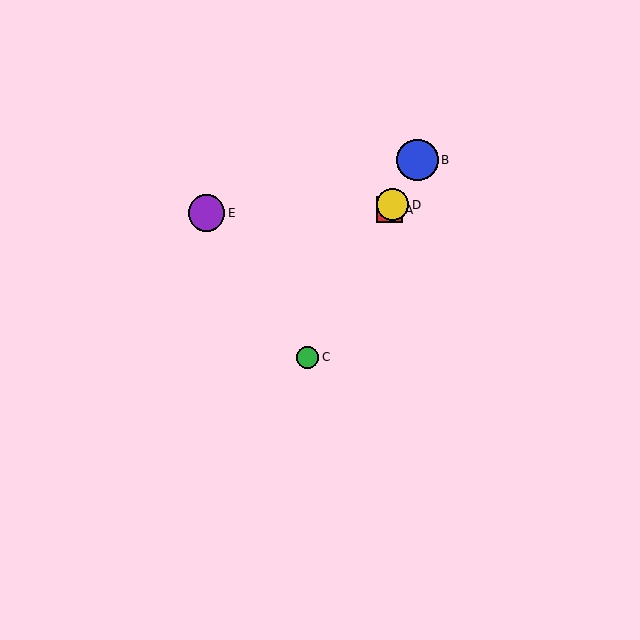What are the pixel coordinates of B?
Object B is at (417, 160).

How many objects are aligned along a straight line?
4 objects (A, B, C, D) are aligned along a straight line.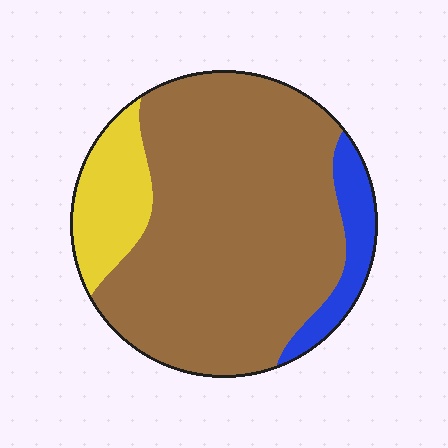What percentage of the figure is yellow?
Yellow covers roughly 15% of the figure.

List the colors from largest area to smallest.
From largest to smallest: brown, yellow, blue.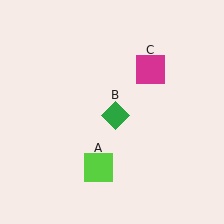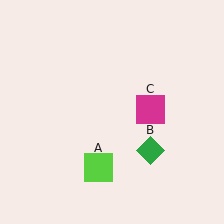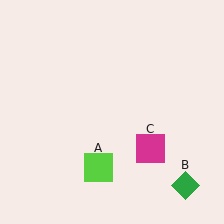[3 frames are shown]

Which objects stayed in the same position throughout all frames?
Lime square (object A) remained stationary.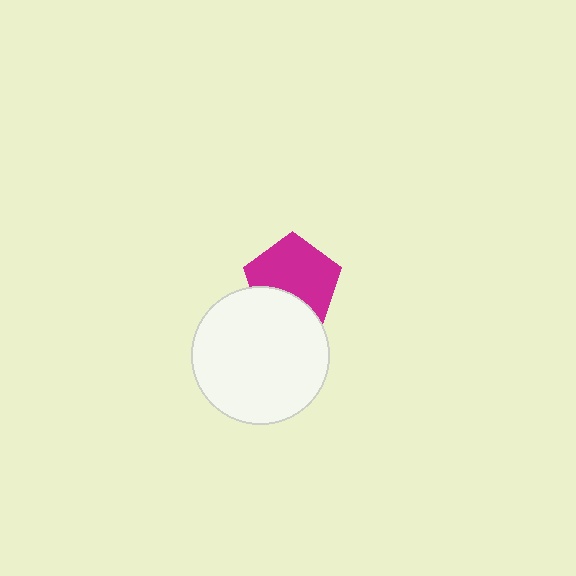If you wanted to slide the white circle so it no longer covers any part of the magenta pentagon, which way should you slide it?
Slide it down — that is the most direct way to separate the two shapes.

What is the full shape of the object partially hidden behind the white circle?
The partially hidden object is a magenta pentagon.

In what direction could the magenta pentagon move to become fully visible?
The magenta pentagon could move up. That would shift it out from behind the white circle entirely.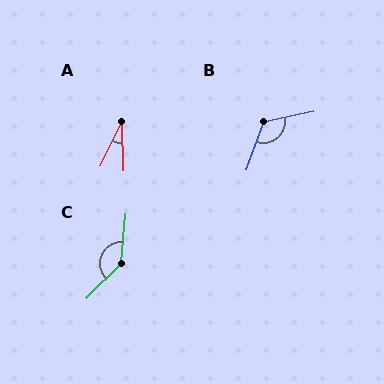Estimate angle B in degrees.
Approximately 122 degrees.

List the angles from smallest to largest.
A (27°), B (122°), C (140°).